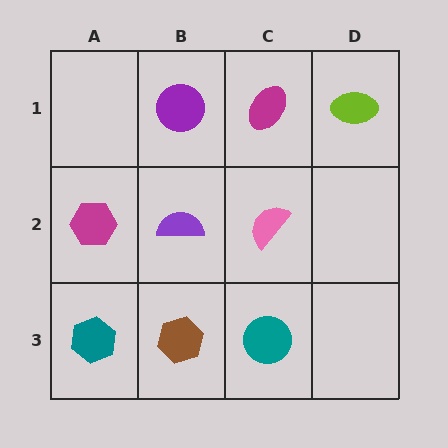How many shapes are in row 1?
3 shapes.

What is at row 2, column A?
A magenta hexagon.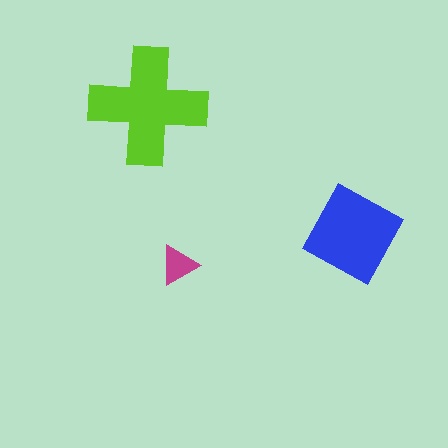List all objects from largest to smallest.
The lime cross, the blue square, the magenta triangle.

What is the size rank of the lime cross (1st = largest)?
1st.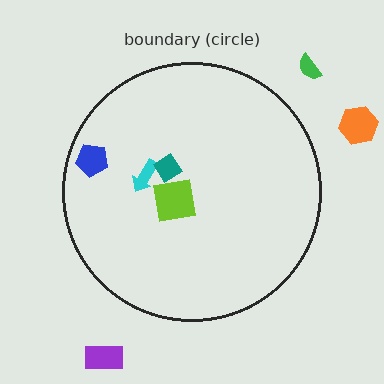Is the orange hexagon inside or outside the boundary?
Outside.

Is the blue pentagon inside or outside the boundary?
Inside.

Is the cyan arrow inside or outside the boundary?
Inside.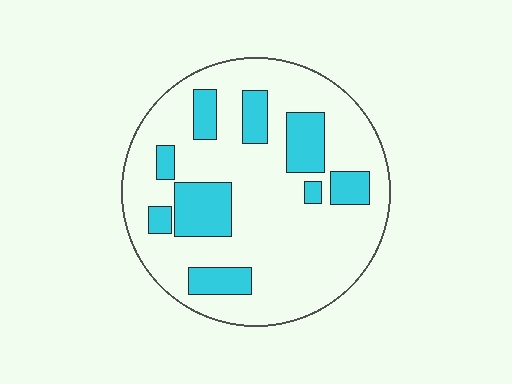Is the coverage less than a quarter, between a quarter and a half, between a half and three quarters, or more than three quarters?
Less than a quarter.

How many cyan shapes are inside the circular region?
9.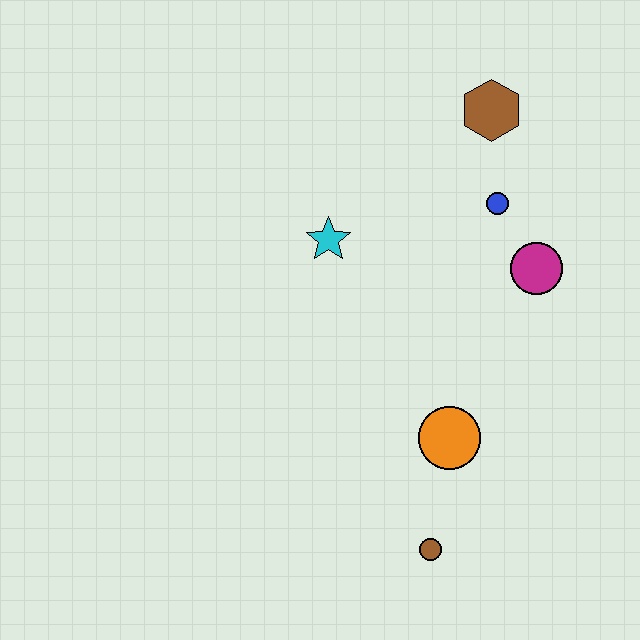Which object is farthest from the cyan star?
The brown circle is farthest from the cyan star.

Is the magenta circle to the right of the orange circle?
Yes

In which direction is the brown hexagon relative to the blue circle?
The brown hexagon is above the blue circle.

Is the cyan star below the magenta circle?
No